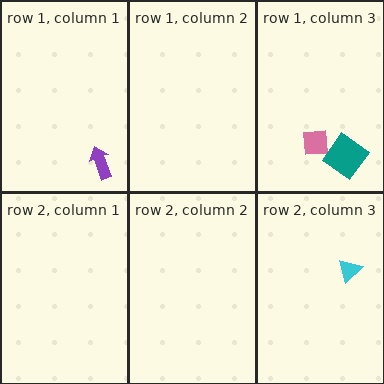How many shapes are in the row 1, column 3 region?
2.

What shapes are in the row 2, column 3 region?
The cyan triangle.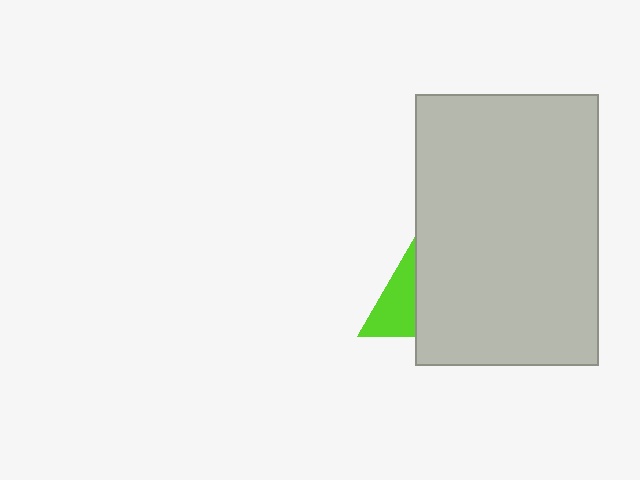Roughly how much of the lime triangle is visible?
A small part of it is visible (roughly 39%).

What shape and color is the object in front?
The object in front is a light gray rectangle.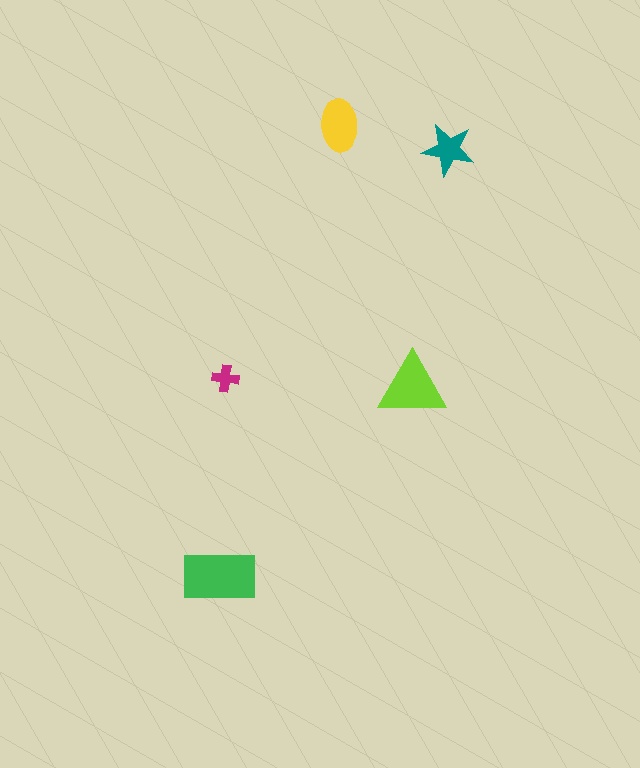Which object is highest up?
The yellow ellipse is topmost.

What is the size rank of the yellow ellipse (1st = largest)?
3rd.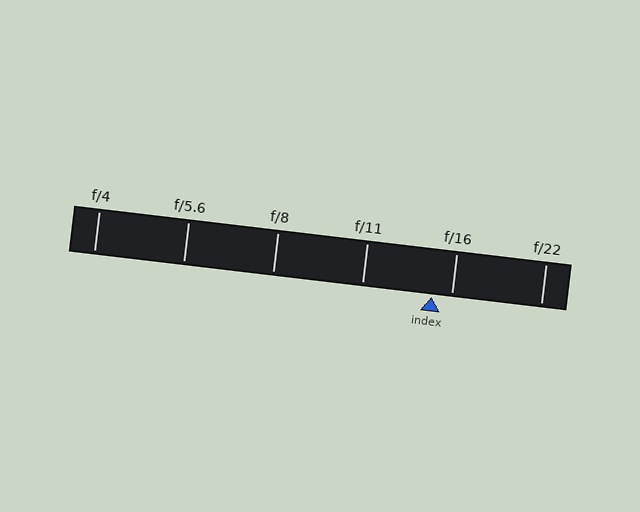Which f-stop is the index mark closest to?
The index mark is closest to f/16.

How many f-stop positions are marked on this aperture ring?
There are 6 f-stop positions marked.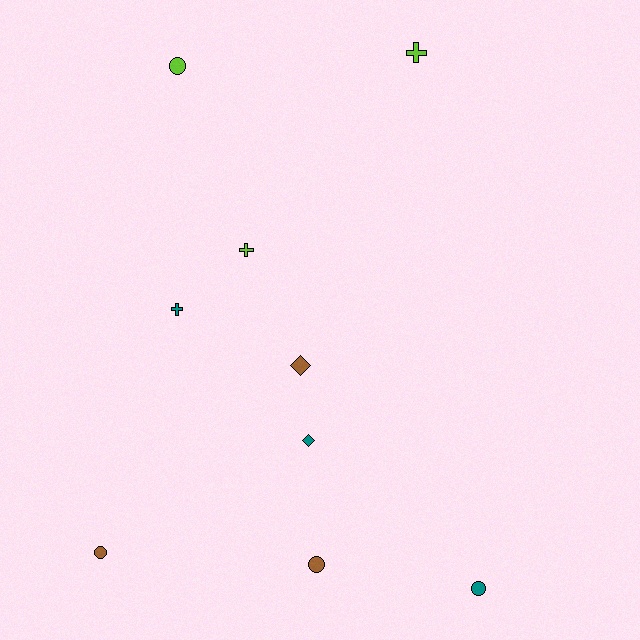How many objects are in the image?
There are 9 objects.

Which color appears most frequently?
Lime, with 3 objects.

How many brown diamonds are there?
There is 1 brown diamond.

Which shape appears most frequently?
Circle, with 4 objects.